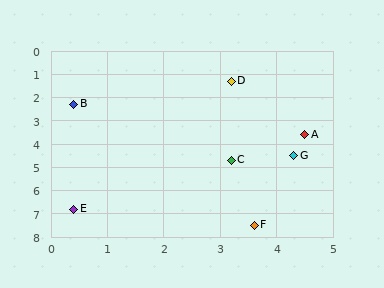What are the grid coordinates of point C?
Point C is at approximately (3.2, 4.7).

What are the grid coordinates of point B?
Point B is at approximately (0.4, 2.3).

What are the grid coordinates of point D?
Point D is at approximately (3.2, 1.3).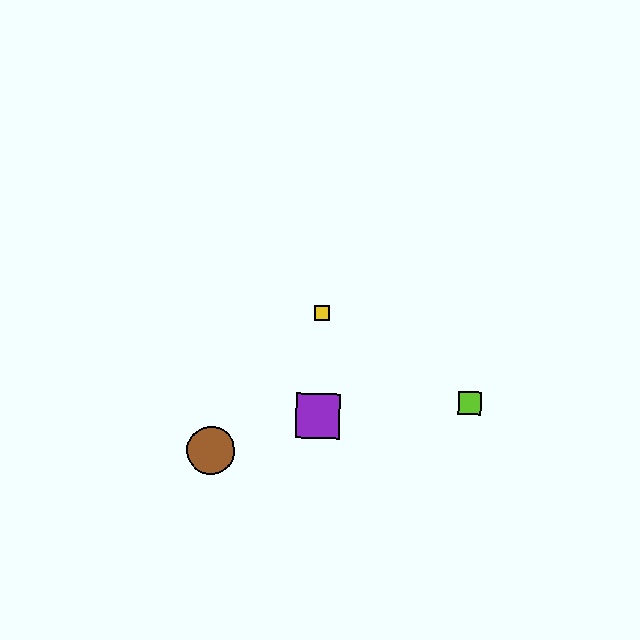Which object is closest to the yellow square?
The purple square is closest to the yellow square.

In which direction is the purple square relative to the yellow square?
The purple square is below the yellow square.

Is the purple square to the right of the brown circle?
Yes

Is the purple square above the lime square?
No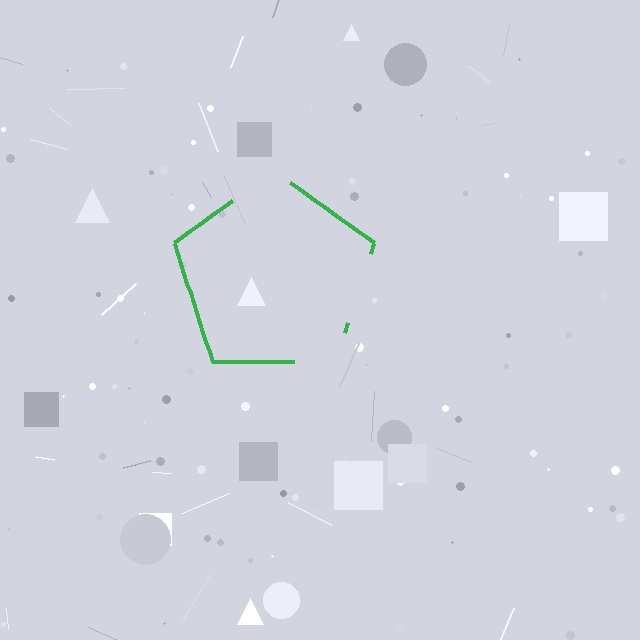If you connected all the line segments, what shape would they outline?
They would outline a pentagon.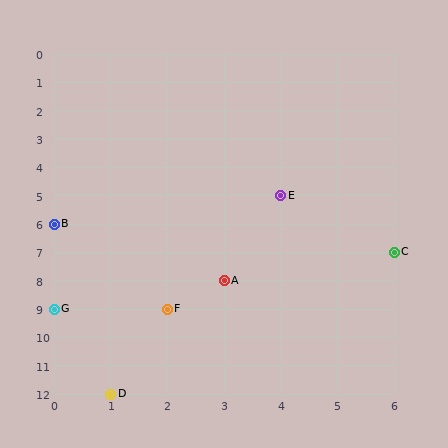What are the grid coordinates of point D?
Point D is at grid coordinates (1, 12).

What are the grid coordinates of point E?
Point E is at grid coordinates (4, 5).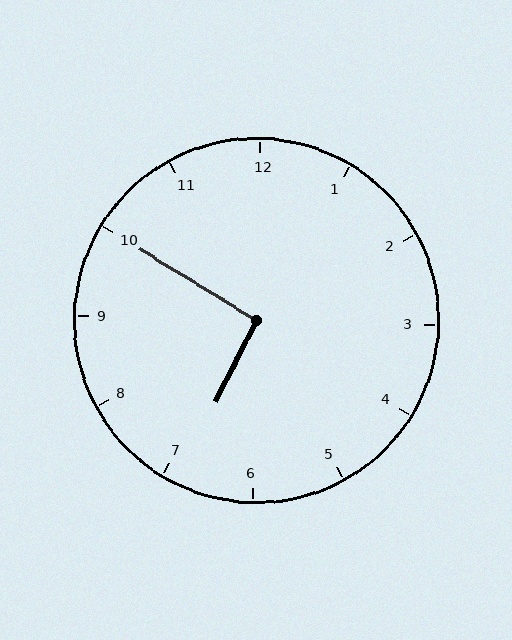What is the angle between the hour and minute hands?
Approximately 95 degrees.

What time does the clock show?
6:50.